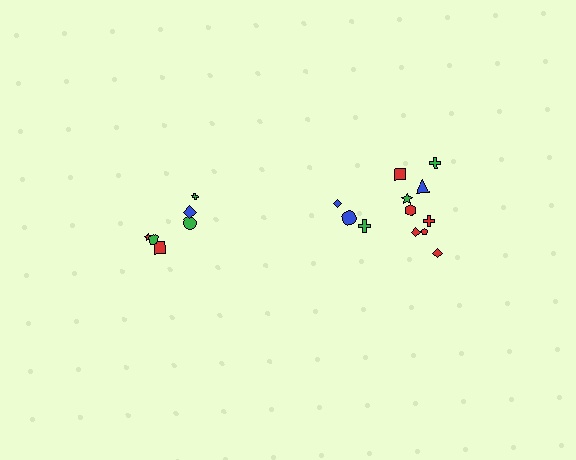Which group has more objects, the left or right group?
The right group.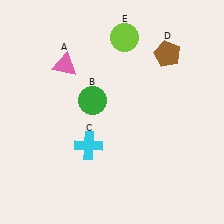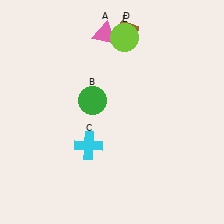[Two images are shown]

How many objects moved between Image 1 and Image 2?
2 objects moved between the two images.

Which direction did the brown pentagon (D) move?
The brown pentagon (D) moved left.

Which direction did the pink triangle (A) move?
The pink triangle (A) moved right.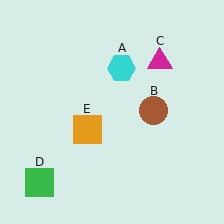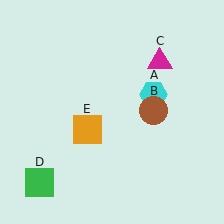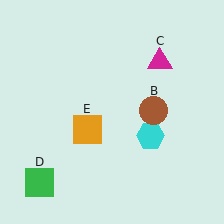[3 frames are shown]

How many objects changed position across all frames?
1 object changed position: cyan hexagon (object A).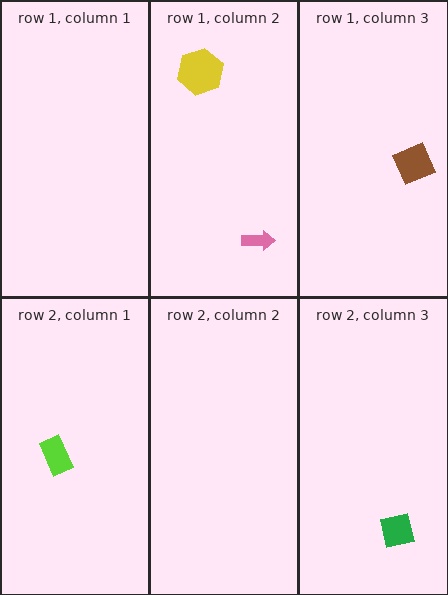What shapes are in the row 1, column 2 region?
The pink arrow, the yellow hexagon.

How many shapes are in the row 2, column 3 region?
1.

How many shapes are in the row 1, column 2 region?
2.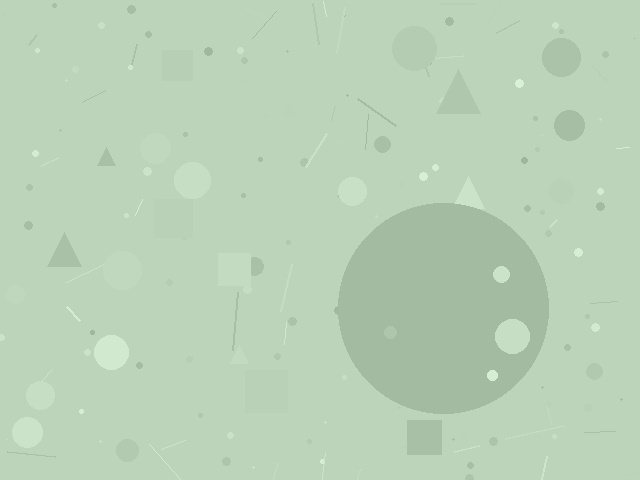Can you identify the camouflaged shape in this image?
The camouflaged shape is a circle.